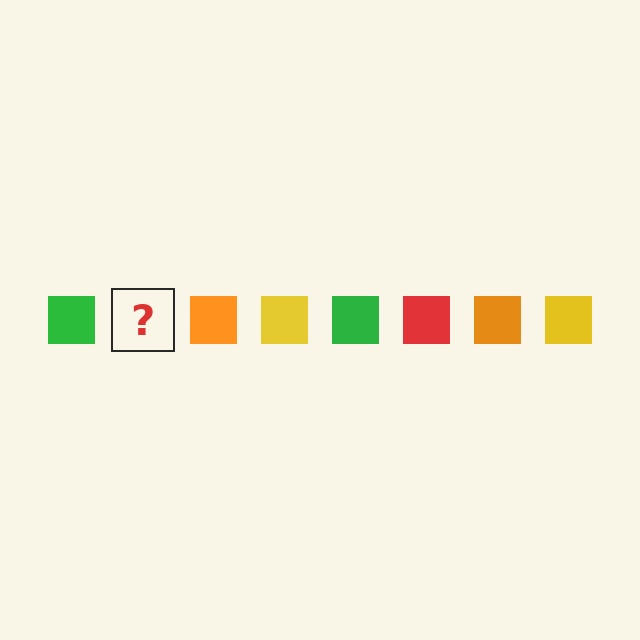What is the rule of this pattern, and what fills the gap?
The rule is that the pattern cycles through green, red, orange, yellow squares. The gap should be filled with a red square.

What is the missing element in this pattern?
The missing element is a red square.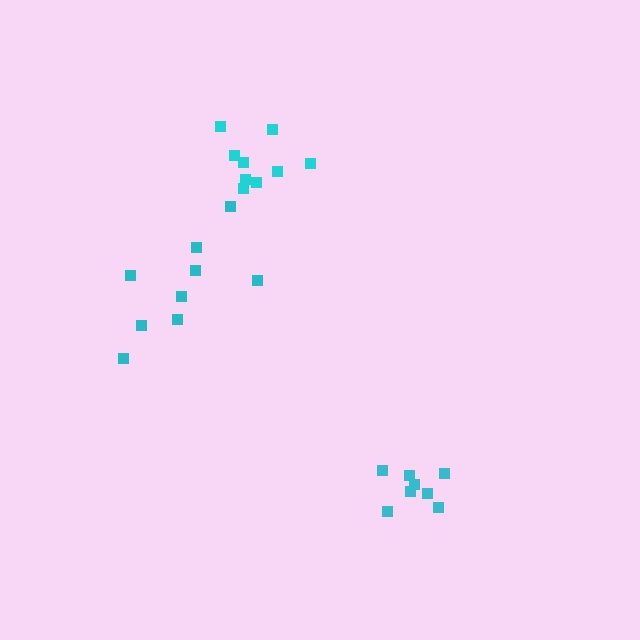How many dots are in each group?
Group 1: 9 dots, Group 2: 8 dots, Group 3: 9 dots (26 total).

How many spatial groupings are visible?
There are 3 spatial groupings.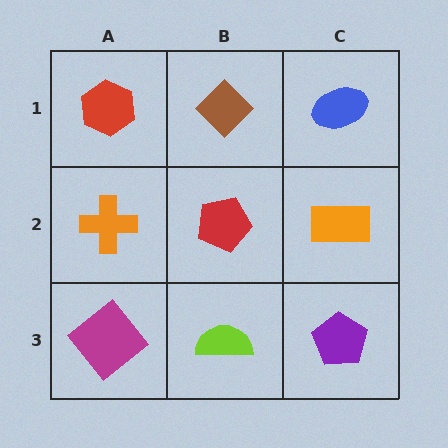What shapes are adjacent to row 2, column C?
A blue ellipse (row 1, column C), a purple pentagon (row 3, column C), a red pentagon (row 2, column B).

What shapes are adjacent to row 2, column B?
A brown diamond (row 1, column B), a lime semicircle (row 3, column B), an orange cross (row 2, column A), an orange rectangle (row 2, column C).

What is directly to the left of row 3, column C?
A lime semicircle.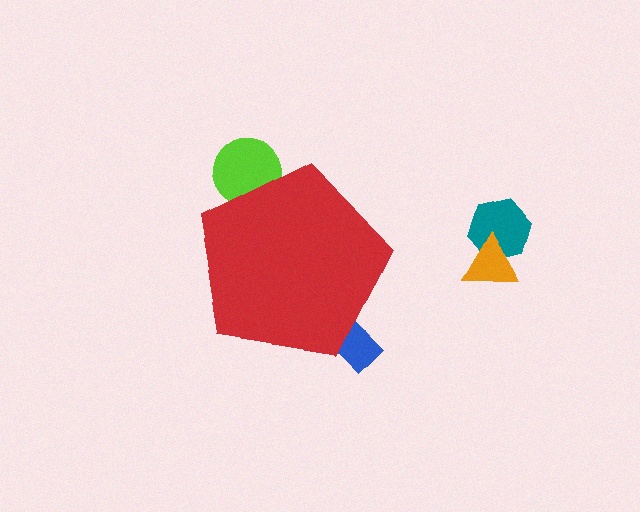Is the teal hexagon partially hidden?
No, the teal hexagon is fully visible.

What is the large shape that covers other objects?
A red pentagon.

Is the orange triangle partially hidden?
No, the orange triangle is fully visible.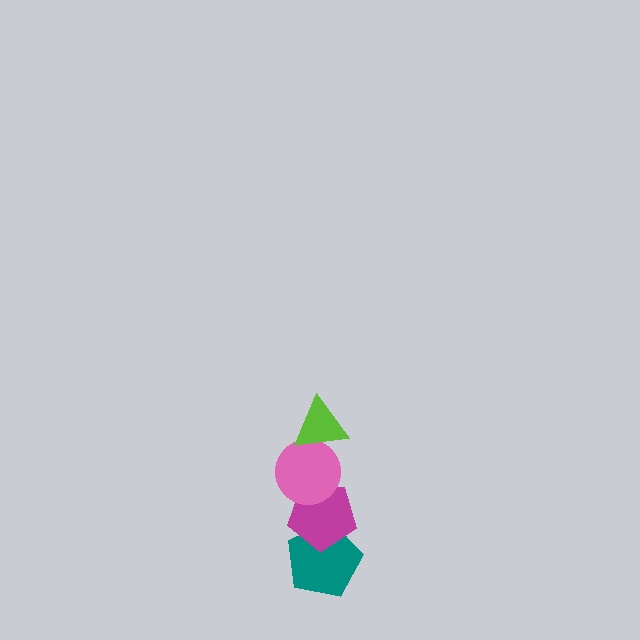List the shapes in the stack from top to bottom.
From top to bottom: the lime triangle, the pink circle, the magenta pentagon, the teal pentagon.